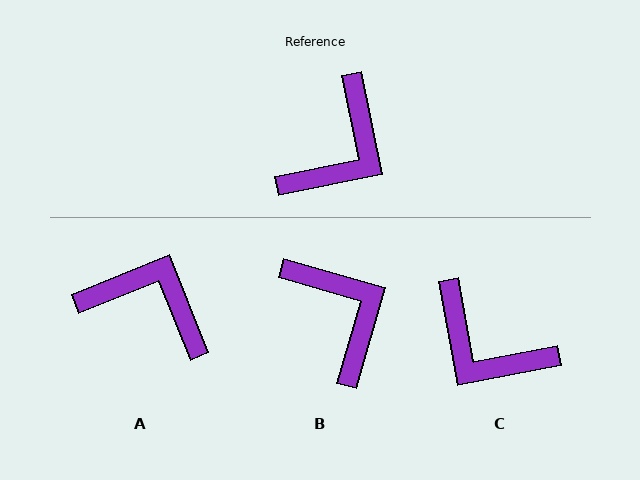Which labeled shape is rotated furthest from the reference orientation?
A, about 100 degrees away.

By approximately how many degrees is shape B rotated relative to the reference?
Approximately 62 degrees counter-clockwise.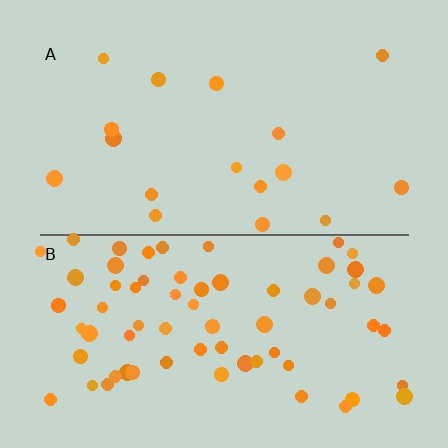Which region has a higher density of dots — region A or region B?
B (the bottom).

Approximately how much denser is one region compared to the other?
Approximately 3.9× — region B over region A.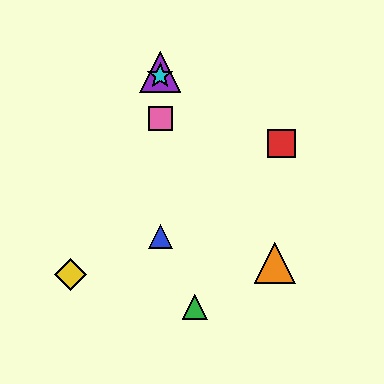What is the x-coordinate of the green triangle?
The green triangle is at x≈195.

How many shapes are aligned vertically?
4 shapes (the blue triangle, the purple triangle, the cyan star, the pink square) are aligned vertically.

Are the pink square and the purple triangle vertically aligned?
Yes, both are at x≈160.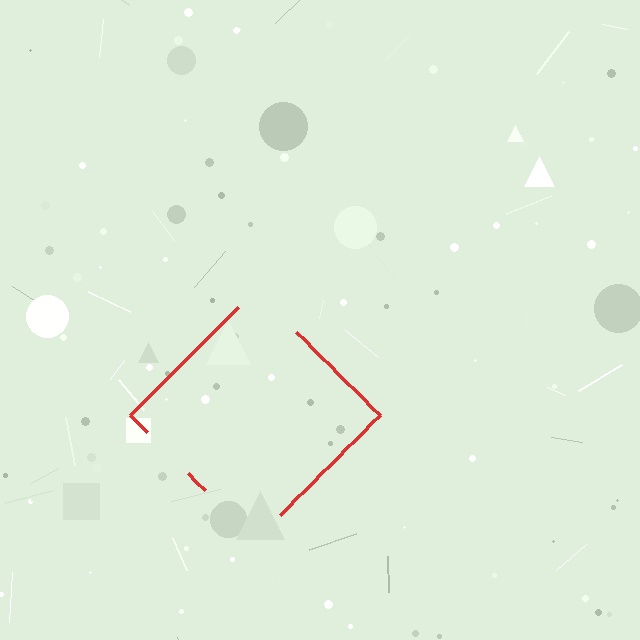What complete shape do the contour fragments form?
The contour fragments form a diamond.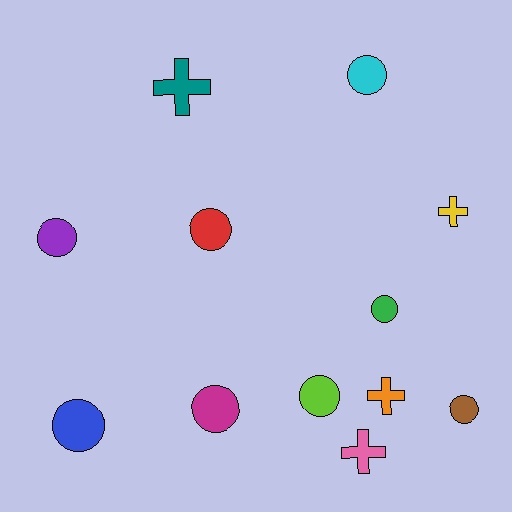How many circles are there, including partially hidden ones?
There are 8 circles.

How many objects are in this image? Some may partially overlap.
There are 12 objects.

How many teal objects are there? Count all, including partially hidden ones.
There is 1 teal object.